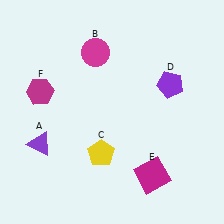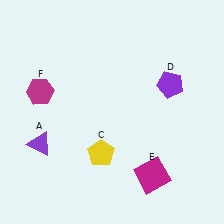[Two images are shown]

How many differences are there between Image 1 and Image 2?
There is 1 difference between the two images.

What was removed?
The magenta circle (B) was removed in Image 2.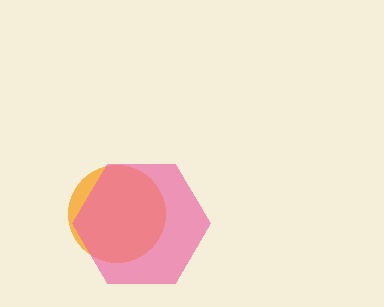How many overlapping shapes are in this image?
There are 2 overlapping shapes in the image.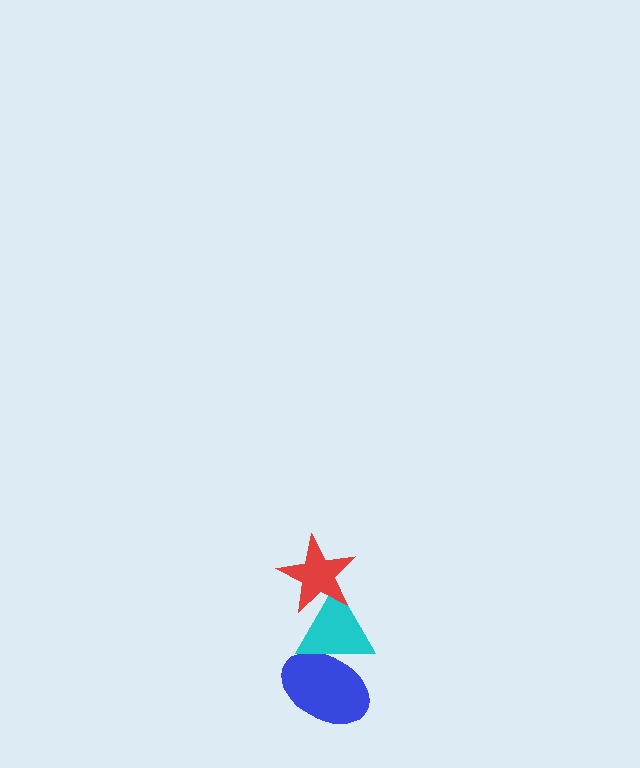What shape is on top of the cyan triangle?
The red star is on top of the cyan triangle.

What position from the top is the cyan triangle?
The cyan triangle is 2nd from the top.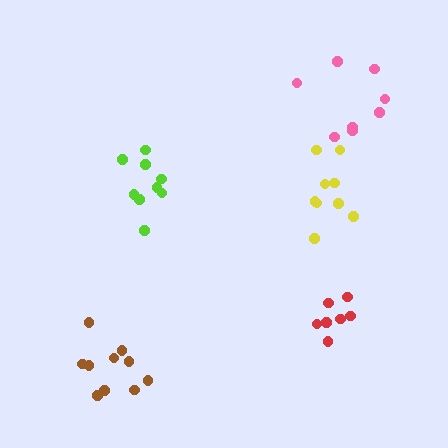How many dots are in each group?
Group 1: 7 dots, Group 2: 9 dots, Group 3: 9 dots, Group 4: 10 dots, Group 5: 8 dots (43 total).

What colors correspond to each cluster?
The clusters are colored: red, yellow, lime, brown, pink.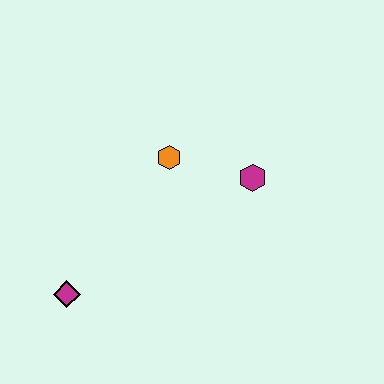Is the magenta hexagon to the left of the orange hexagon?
No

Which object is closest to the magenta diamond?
The orange hexagon is closest to the magenta diamond.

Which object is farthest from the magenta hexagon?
The magenta diamond is farthest from the magenta hexagon.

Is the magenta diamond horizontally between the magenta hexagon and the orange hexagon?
No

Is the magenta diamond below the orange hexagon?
Yes